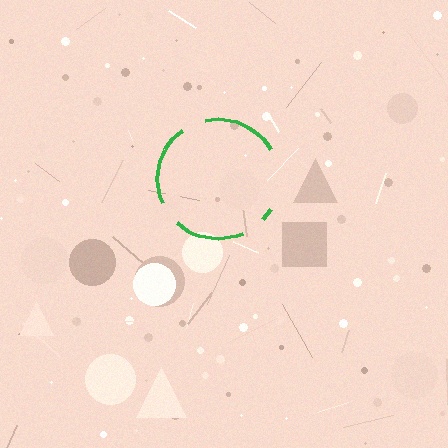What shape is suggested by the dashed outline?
The dashed outline suggests a circle.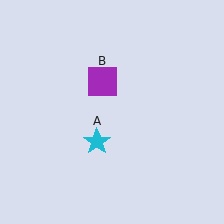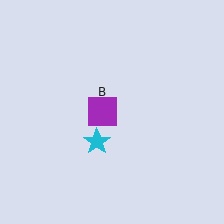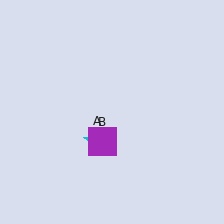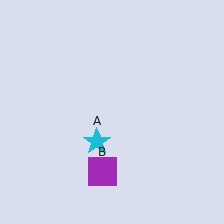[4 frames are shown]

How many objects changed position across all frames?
1 object changed position: purple square (object B).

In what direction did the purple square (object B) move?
The purple square (object B) moved down.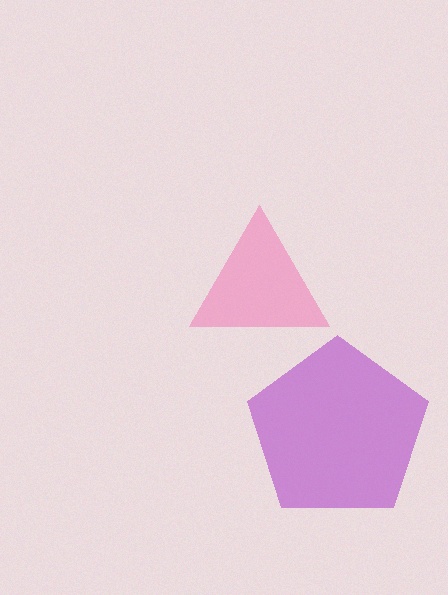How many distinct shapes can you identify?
There are 2 distinct shapes: a pink triangle, a purple pentagon.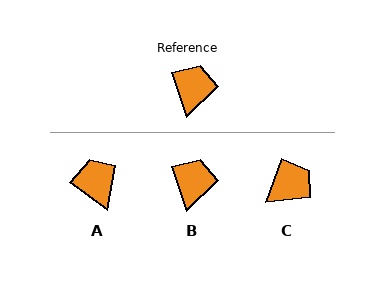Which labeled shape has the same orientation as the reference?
B.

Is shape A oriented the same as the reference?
No, it is off by about 36 degrees.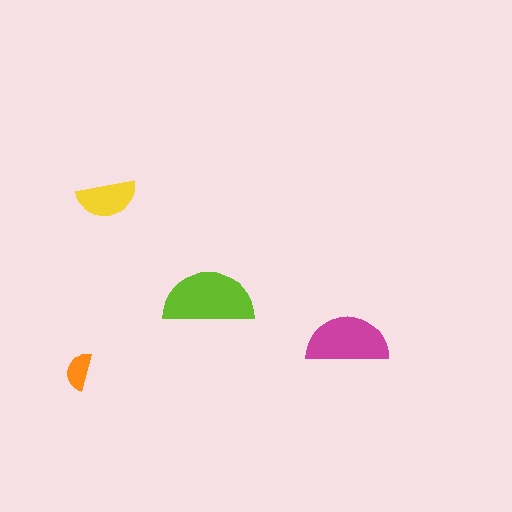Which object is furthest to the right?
The magenta semicircle is rightmost.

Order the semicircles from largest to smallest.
the lime one, the magenta one, the yellow one, the orange one.